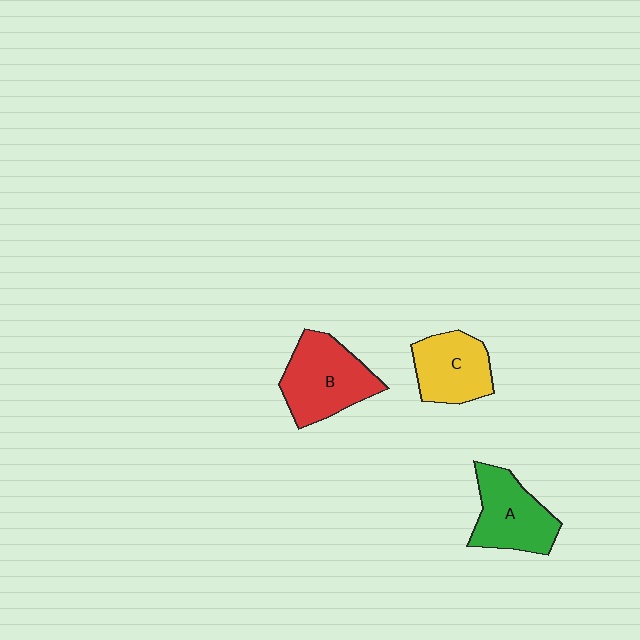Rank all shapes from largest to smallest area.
From largest to smallest: B (red), A (green), C (yellow).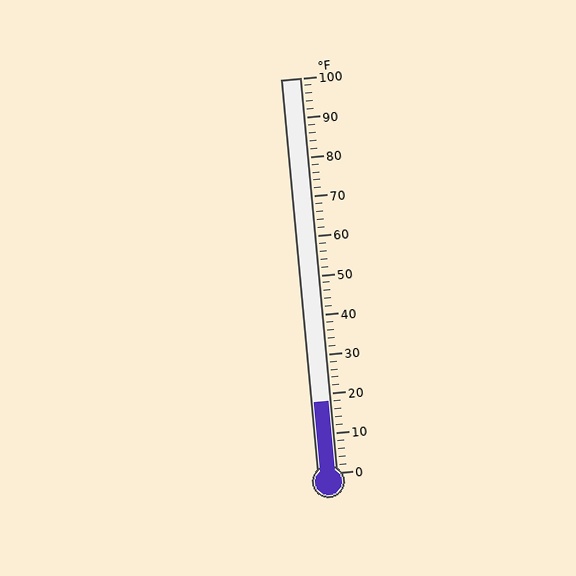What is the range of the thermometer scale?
The thermometer scale ranges from 0°F to 100°F.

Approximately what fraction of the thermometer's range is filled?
The thermometer is filled to approximately 20% of its range.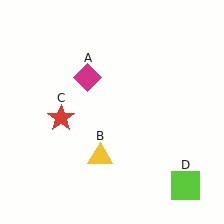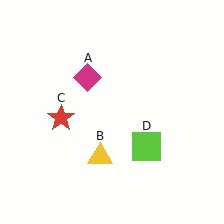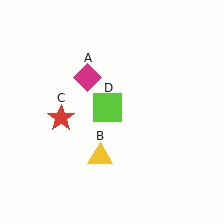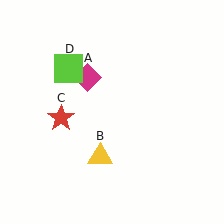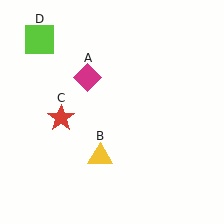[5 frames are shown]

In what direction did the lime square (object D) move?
The lime square (object D) moved up and to the left.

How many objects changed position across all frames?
1 object changed position: lime square (object D).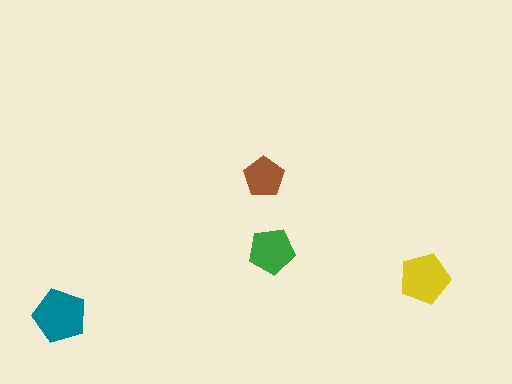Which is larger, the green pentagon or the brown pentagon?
The green one.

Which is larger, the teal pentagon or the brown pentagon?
The teal one.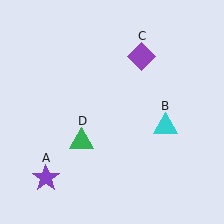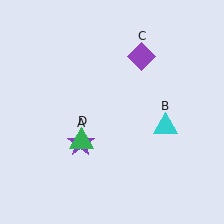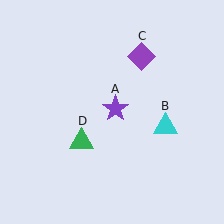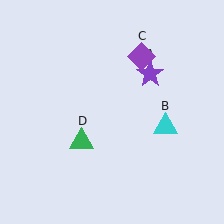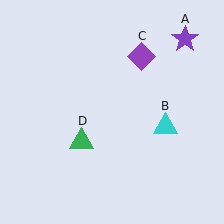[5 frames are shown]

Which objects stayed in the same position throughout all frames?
Cyan triangle (object B) and purple diamond (object C) and green triangle (object D) remained stationary.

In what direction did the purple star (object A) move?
The purple star (object A) moved up and to the right.